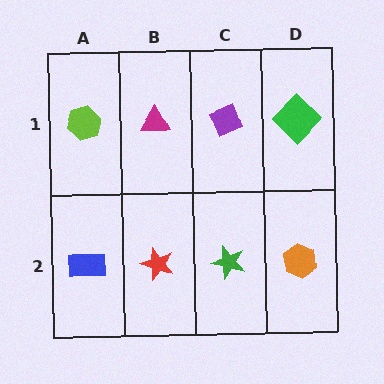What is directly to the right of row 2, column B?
A green star.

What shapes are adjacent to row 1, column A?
A blue rectangle (row 2, column A), a magenta triangle (row 1, column B).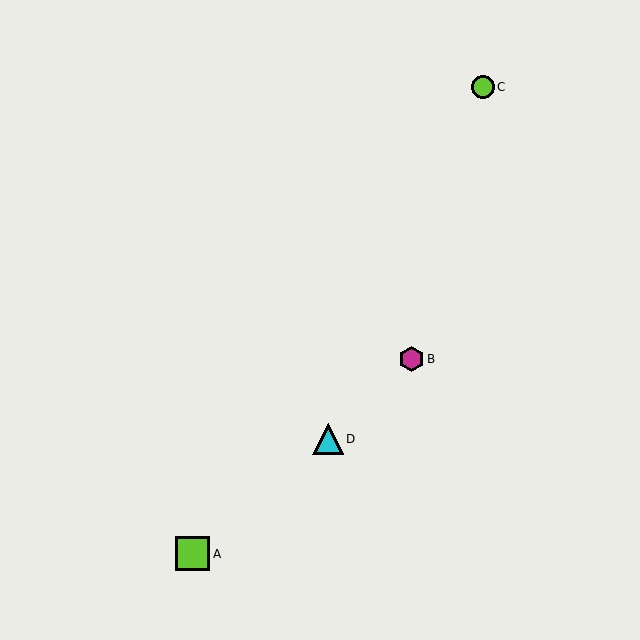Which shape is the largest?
The lime square (labeled A) is the largest.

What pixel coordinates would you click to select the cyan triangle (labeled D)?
Click at (328, 439) to select the cyan triangle D.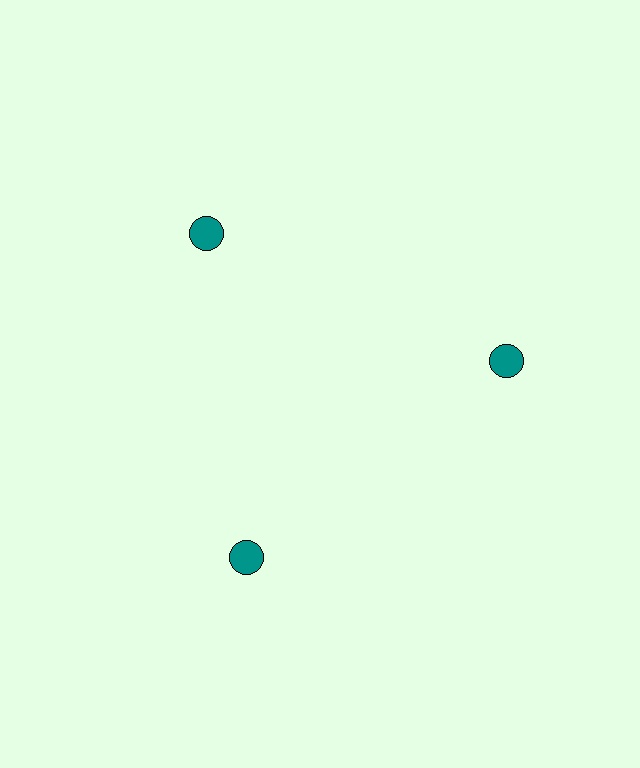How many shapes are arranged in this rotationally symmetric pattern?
There are 3 shapes, arranged in 3 groups of 1.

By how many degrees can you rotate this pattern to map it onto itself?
The pattern maps onto itself every 120 degrees of rotation.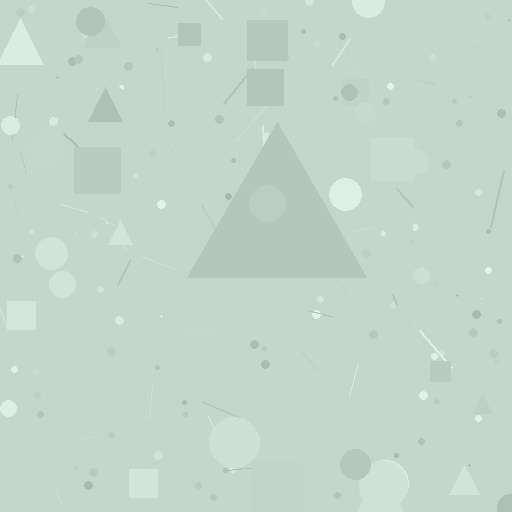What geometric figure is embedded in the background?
A triangle is embedded in the background.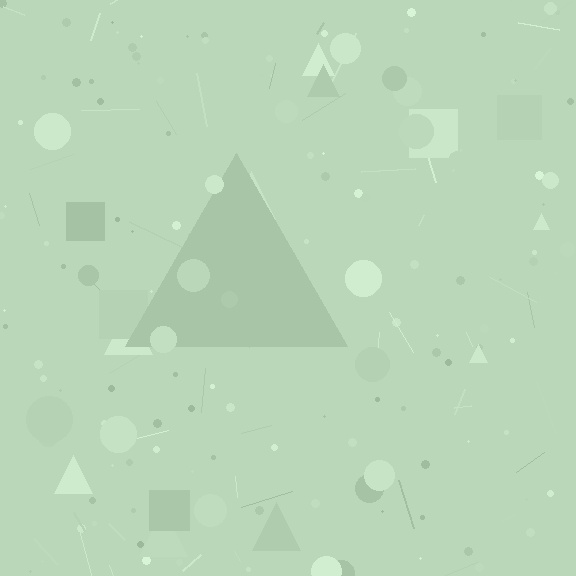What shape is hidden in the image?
A triangle is hidden in the image.